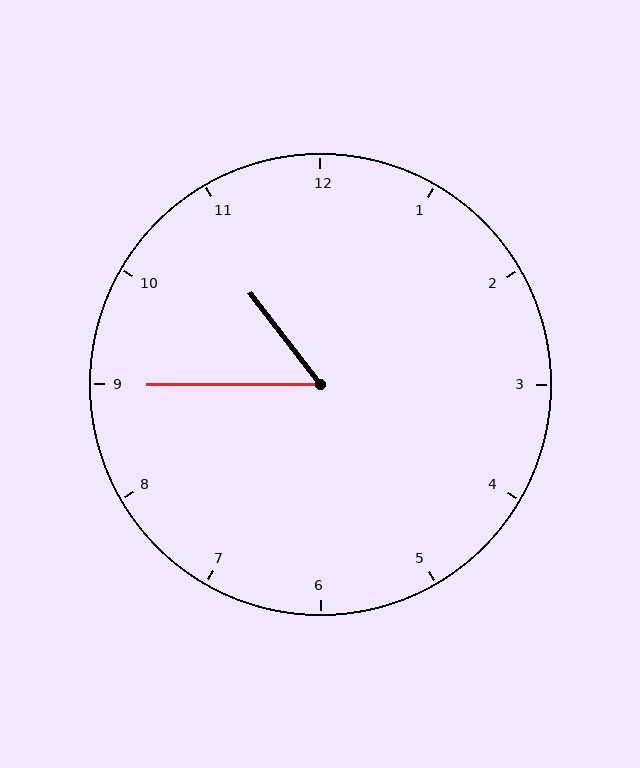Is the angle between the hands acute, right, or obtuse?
It is acute.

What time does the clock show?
10:45.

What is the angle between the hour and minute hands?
Approximately 52 degrees.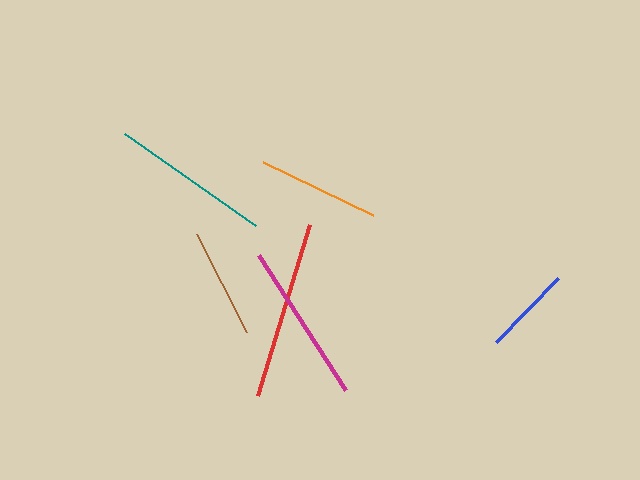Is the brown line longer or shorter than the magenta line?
The magenta line is longer than the brown line.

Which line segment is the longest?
The red line is the longest at approximately 179 pixels.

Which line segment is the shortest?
The blue line is the shortest at approximately 89 pixels.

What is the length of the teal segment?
The teal segment is approximately 160 pixels long.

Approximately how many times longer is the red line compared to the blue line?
The red line is approximately 2.0 times the length of the blue line.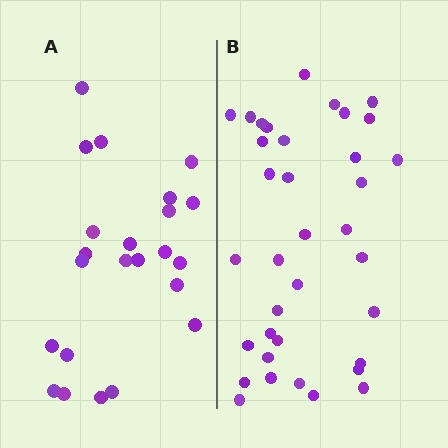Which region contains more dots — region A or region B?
Region B (the right region) has more dots.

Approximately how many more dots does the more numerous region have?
Region B has approximately 15 more dots than region A.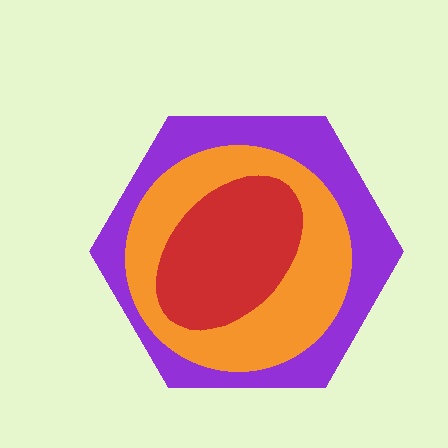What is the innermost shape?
The red ellipse.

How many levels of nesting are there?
3.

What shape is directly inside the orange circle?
The red ellipse.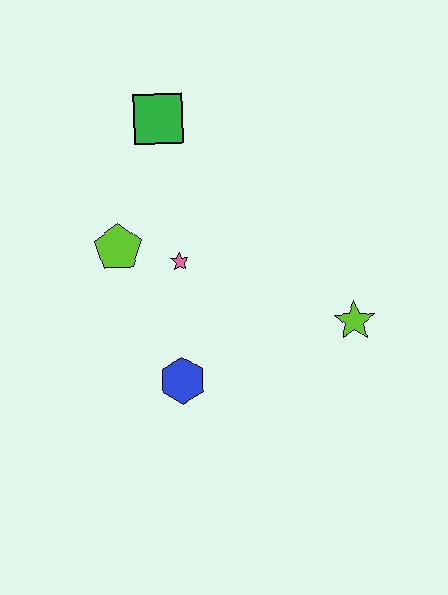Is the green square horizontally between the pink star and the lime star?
No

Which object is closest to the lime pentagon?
The pink star is closest to the lime pentagon.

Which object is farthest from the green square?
The lime star is farthest from the green square.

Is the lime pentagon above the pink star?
Yes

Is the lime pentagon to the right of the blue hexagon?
No